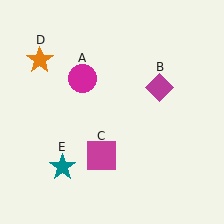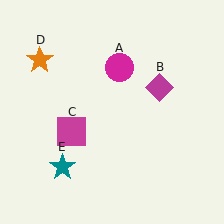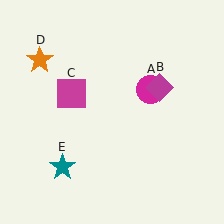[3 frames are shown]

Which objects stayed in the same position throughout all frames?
Magenta diamond (object B) and orange star (object D) and teal star (object E) remained stationary.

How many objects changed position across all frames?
2 objects changed position: magenta circle (object A), magenta square (object C).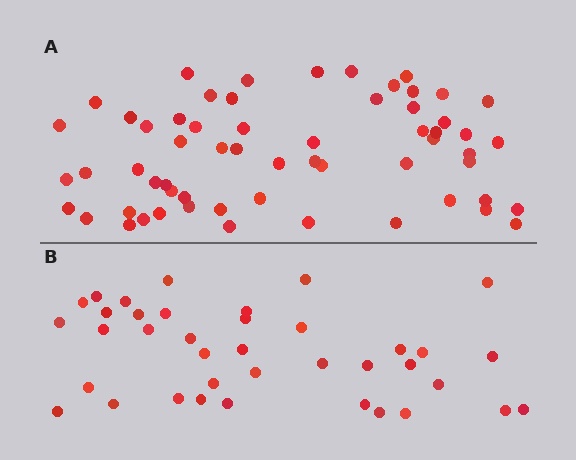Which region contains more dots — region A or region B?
Region A (the top region) has more dots.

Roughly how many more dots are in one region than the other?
Region A has approximately 20 more dots than region B.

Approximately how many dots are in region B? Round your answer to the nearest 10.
About 40 dots. (The exact count is 38, which rounds to 40.)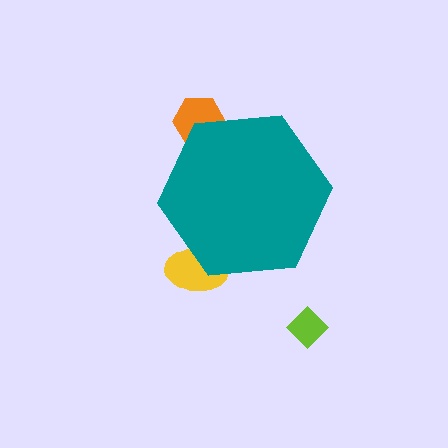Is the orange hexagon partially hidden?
Yes, the orange hexagon is partially hidden behind the teal hexagon.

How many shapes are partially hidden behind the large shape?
2 shapes are partially hidden.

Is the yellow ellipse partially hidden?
Yes, the yellow ellipse is partially hidden behind the teal hexagon.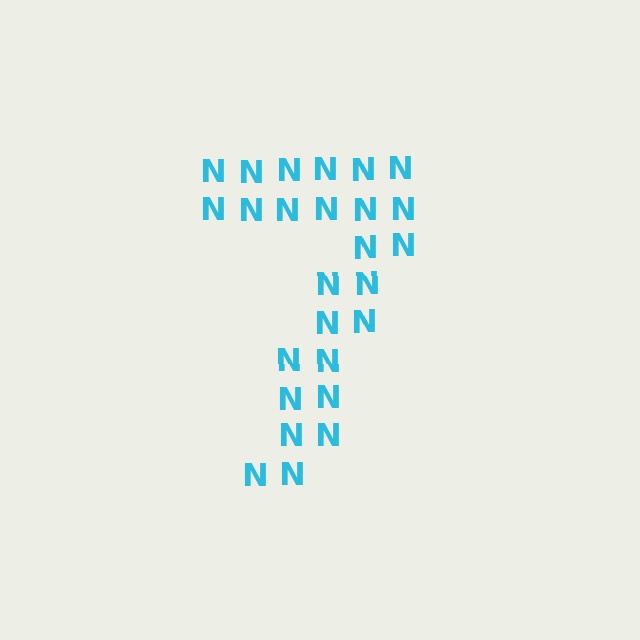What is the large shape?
The large shape is the digit 7.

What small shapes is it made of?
It is made of small letter N's.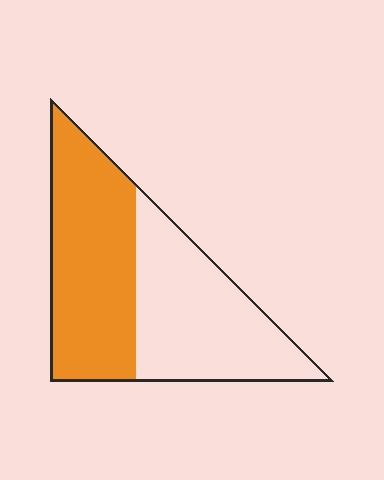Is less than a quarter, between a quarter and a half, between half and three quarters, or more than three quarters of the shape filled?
Between half and three quarters.